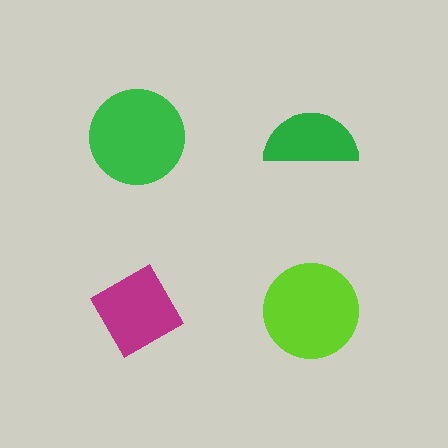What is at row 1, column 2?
A green semicircle.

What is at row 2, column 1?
A magenta diamond.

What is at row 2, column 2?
A lime circle.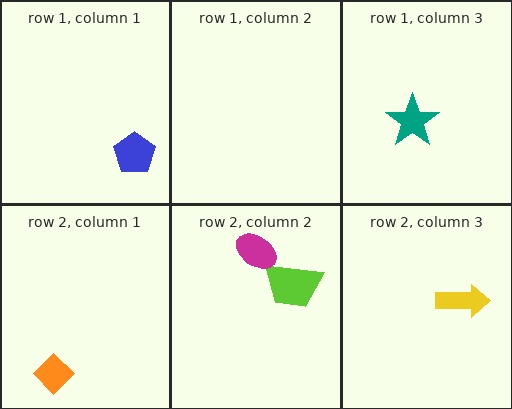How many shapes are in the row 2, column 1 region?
1.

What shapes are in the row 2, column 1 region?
The orange diamond.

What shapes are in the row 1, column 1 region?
The blue pentagon.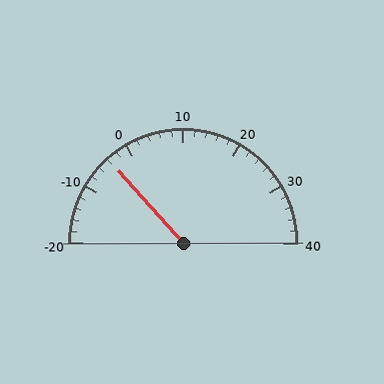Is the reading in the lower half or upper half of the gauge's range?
The reading is in the lower half of the range (-20 to 40).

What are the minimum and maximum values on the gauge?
The gauge ranges from -20 to 40.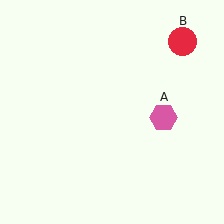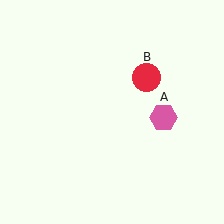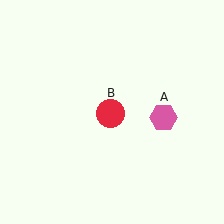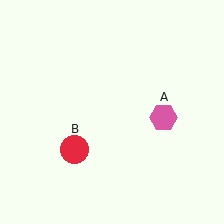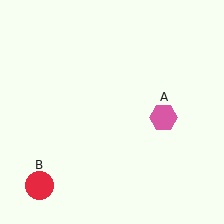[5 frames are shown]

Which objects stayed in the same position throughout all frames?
Pink hexagon (object A) remained stationary.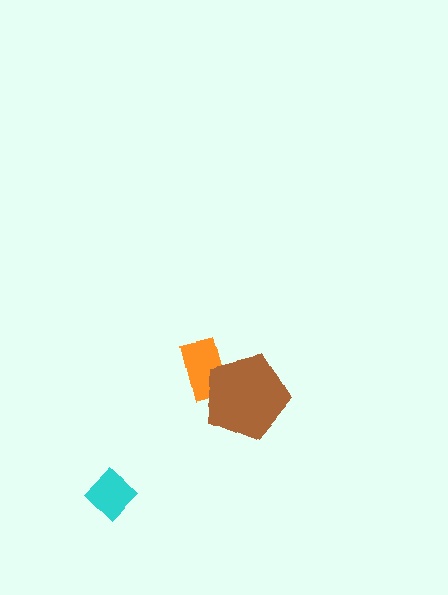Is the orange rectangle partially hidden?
Yes, it is partially covered by another shape.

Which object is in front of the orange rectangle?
The brown pentagon is in front of the orange rectangle.